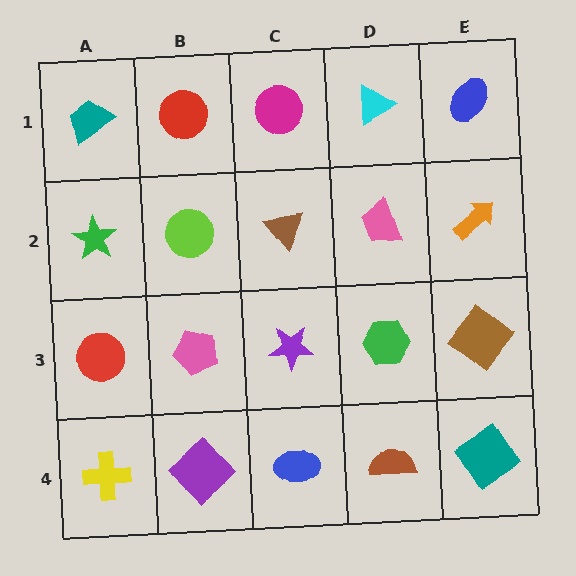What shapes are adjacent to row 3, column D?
A pink trapezoid (row 2, column D), a brown semicircle (row 4, column D), a purple star (row 3, column C), a brown diamond (row 3, column E).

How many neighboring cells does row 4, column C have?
3.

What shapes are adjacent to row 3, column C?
A brown triangle (row 2, column C), a blue ellipse (row 4, column C), a pink pentagon (row 3, column B), a green hexagon (row 3, column D).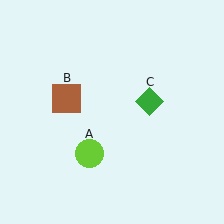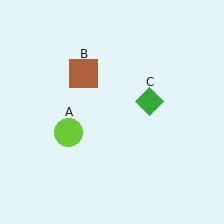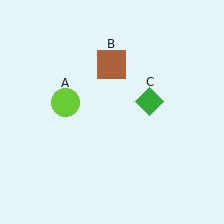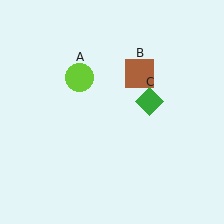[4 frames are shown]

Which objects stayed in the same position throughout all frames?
Green diamond (object C) remained stationary.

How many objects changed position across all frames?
2 objects changed position: lime circle (object A), brown square (object B).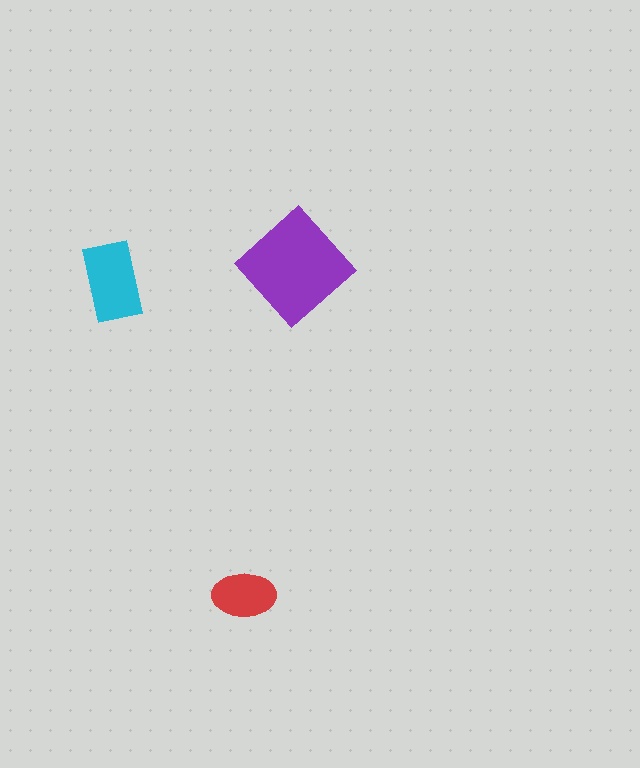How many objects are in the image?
There are 3 objects in the image.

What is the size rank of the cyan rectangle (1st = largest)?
2nd.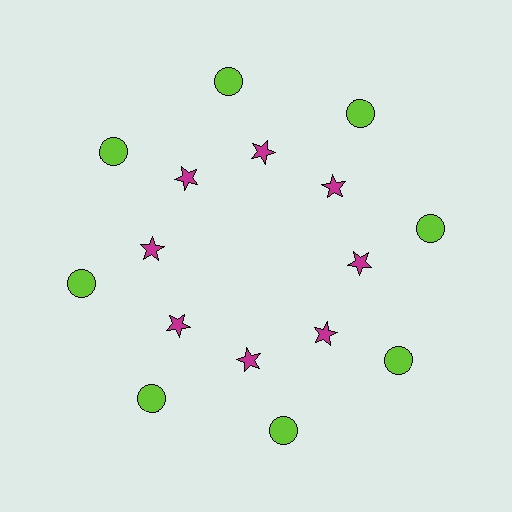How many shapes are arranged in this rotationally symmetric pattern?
There are 16 shapes, arranged in 8 groups of 2.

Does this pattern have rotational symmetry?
Yes, this pattern has 8-fold rotational symmetry. It looks the same after rotating 45 degrees around the center.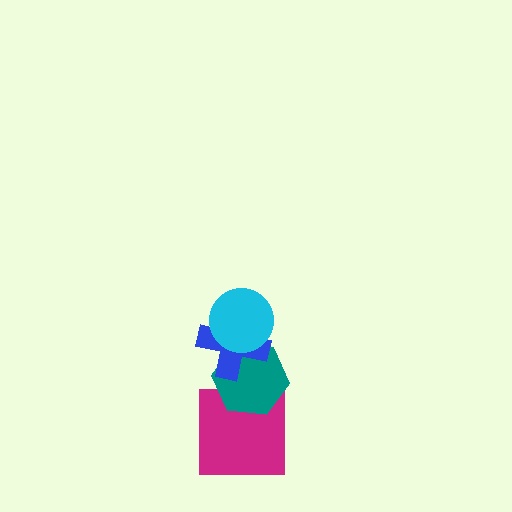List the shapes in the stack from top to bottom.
From top to bottom: the cyan circle, the blue cross, the teal hexagon, the magenta square.